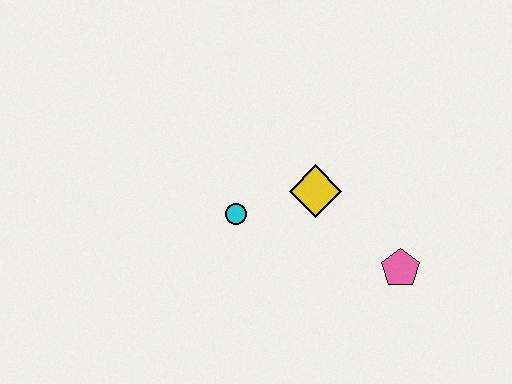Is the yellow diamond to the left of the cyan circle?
No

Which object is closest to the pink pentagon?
The yellow diamond is closest to the pink pentagon.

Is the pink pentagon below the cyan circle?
Yes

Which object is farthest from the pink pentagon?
The cyan circle is farthest from the pink pentagon.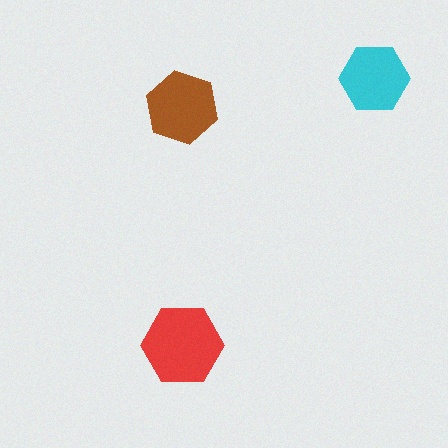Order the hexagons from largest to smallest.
the red one, the brown one, the cyan one.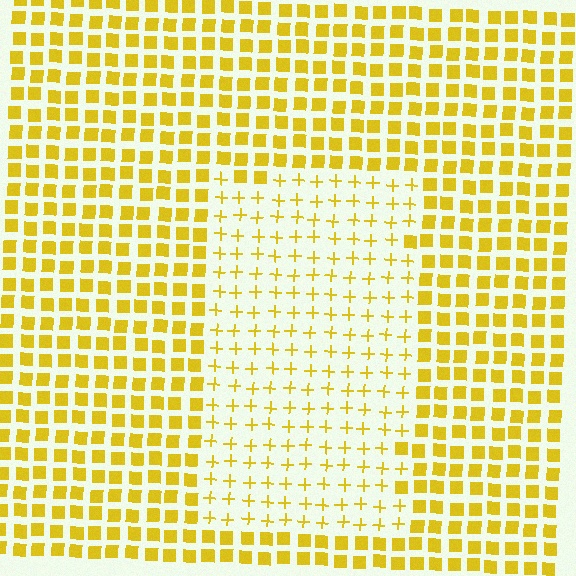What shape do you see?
I see a rectangle.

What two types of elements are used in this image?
The image uses plus signs inside the rectangle region and squares outside it.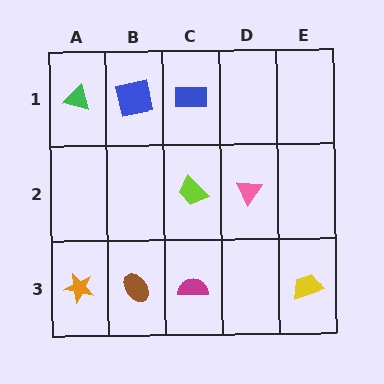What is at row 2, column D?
A pink triangle.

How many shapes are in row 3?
4 shapes.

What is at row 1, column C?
A blue rectangle.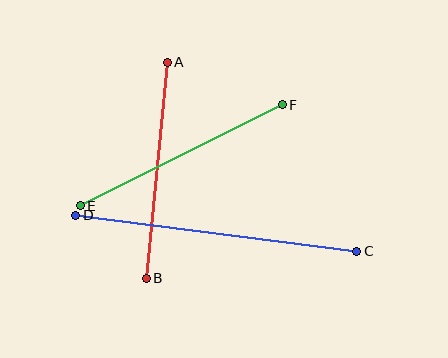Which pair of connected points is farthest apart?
Points C and D are farthest apart.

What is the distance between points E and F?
The distance is approximately 226 pixels.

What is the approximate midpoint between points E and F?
The midpoint is at approximately (181, 155) pixels.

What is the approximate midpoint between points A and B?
The midpoint is at approximately (157, 170) pixels.